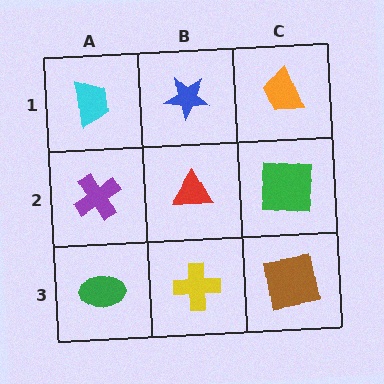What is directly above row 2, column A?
A cyan trapezoid.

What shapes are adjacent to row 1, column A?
A purple cross (row 2, column A), a blue star (row 1, column B).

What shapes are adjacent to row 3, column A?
A purple cross (row 2, column A), a yellow cross (row 3, column B).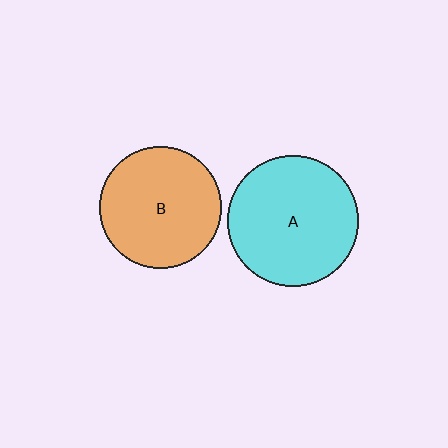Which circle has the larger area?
Circle A (cyan).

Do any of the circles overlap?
No, none of the circles overlap.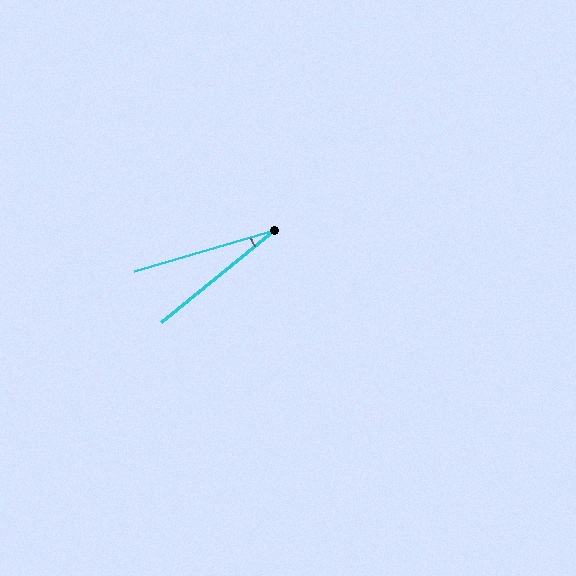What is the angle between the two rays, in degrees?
Approximately 23 degrees.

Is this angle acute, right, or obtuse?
It is acute.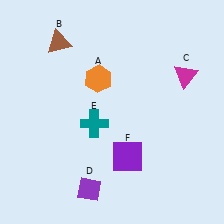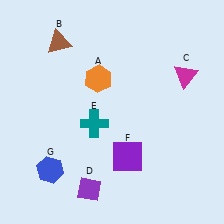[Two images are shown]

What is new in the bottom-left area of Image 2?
A blue hexagon (G) was added in the bottom-left area of Image 2.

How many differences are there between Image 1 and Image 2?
There is 1 difference between the two images.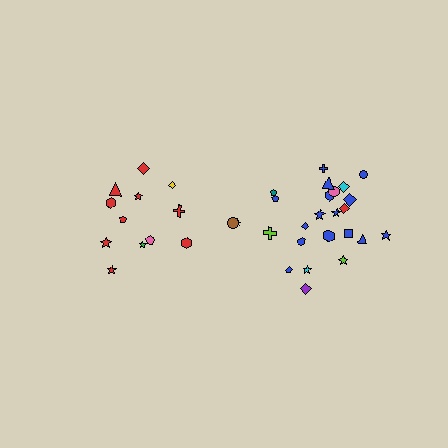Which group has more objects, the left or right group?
The right group.